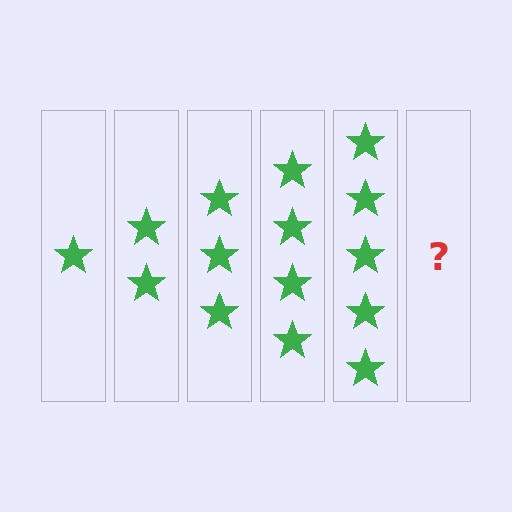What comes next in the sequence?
The next element should be 6 stars.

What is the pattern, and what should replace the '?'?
The pattern is that each step adds one more star. The '?' should be 6 stars.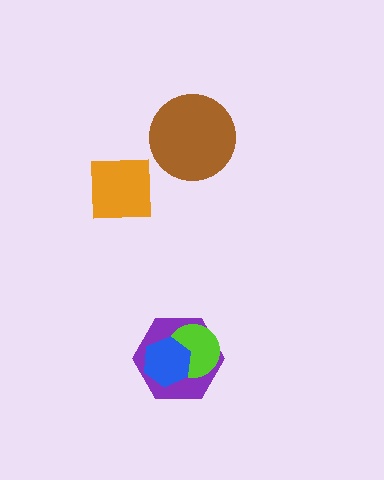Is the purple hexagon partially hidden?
Yes, it is partially covered by another shape.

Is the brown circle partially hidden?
No, no other shape covers it.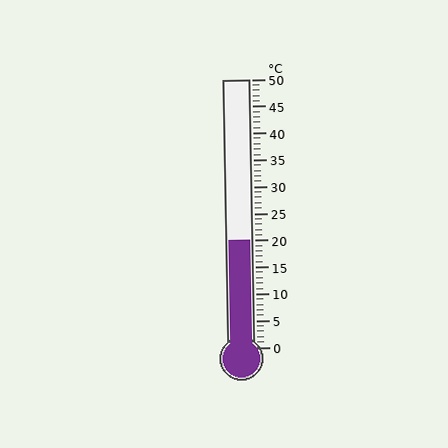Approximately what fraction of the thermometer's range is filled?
The thermometer is filled to approximately 40% of its range.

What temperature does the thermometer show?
The thermometer shows approximately 20°C.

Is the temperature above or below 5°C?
The temperature is above 5°C.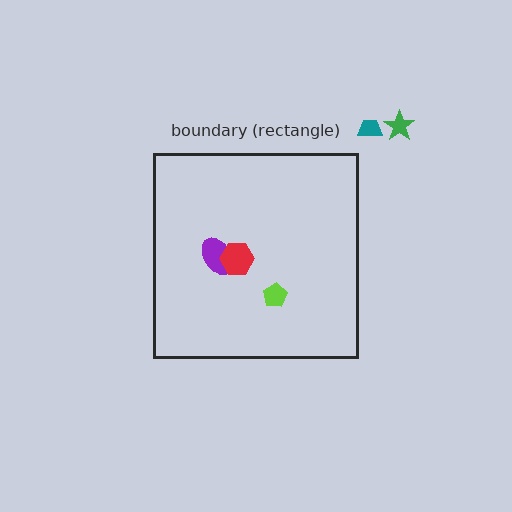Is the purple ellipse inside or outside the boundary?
Inside.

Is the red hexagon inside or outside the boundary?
Inside.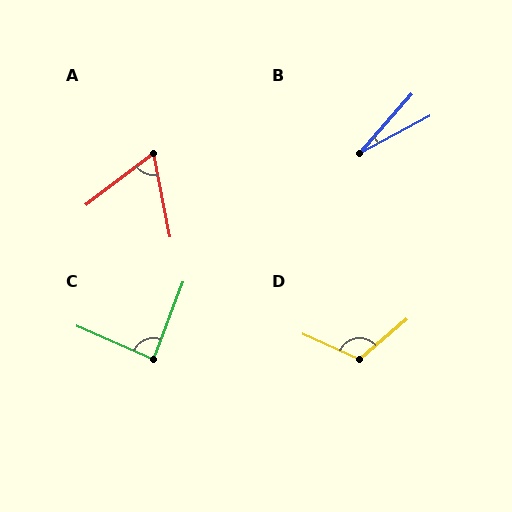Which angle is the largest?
D, at approximately 116 degrees.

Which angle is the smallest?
B, at approximately 20 degrees.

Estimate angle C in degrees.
Approximately 87 degrees.